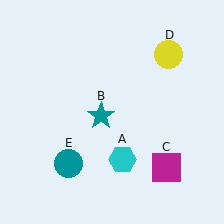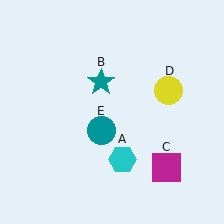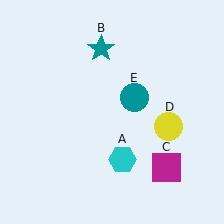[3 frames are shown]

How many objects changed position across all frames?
3 objects changed position: teal star (object B), yellow circle (object D), teal circle (object E).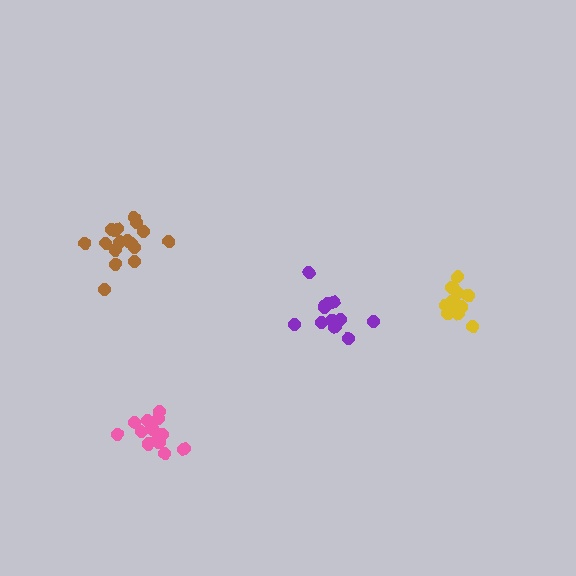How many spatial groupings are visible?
There are 4 spatial groupings.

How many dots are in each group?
Group 1: 17 dots, Group 2: 11 dots, Group 3: 14 dots, Group 4: 11 dots (53 total).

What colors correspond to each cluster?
The clusters are colored: brown, yellow, pink, purple.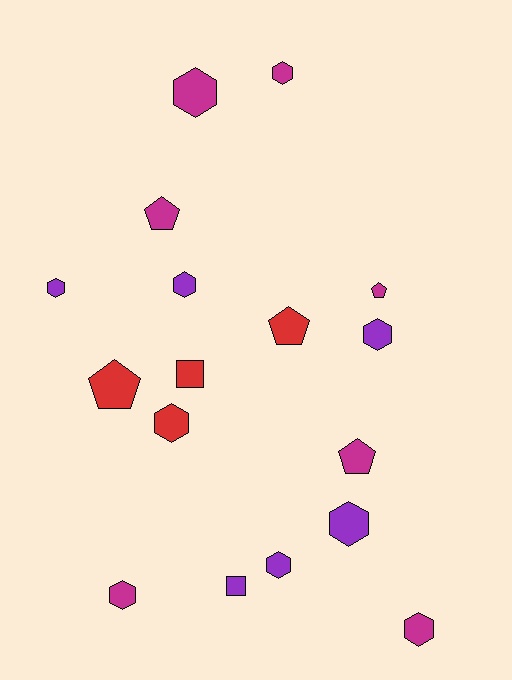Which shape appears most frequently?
Hexagon, with 10 objects.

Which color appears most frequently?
Magenta, with 7 objects.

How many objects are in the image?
There are 17 objects.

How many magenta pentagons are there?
There are 3 magenta pentagons.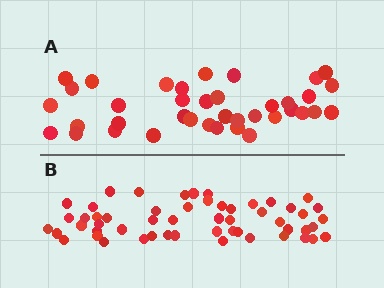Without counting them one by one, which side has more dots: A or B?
Region B (the bottom region) has more dots.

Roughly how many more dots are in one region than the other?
Region B has approximately 15 more dots than region A.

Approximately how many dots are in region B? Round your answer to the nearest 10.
About 50 dots. (The exact count is 54, which rounds to 50.)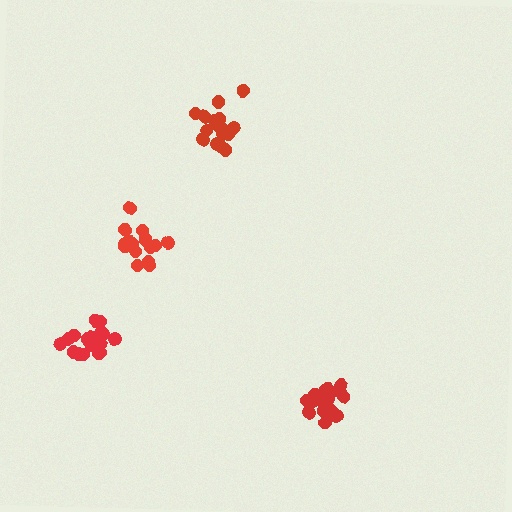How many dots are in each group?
Group 1: 17 dots, Group 2: 20 dots, Group 3: 21 dots, Group 4: 16 dots (74 total).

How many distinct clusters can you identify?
There are 4 distinct clusters.